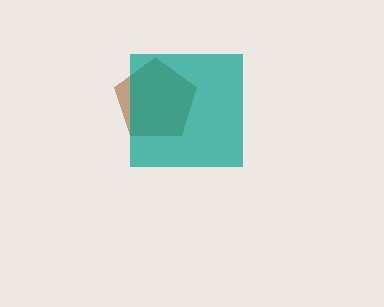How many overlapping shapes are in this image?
There are 2 overlapping shapes in the image.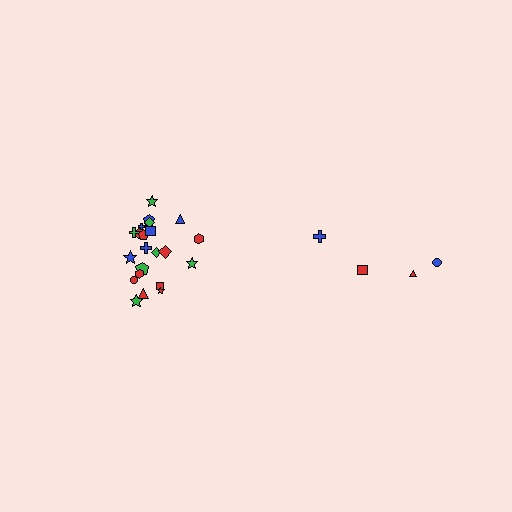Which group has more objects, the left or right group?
The left group.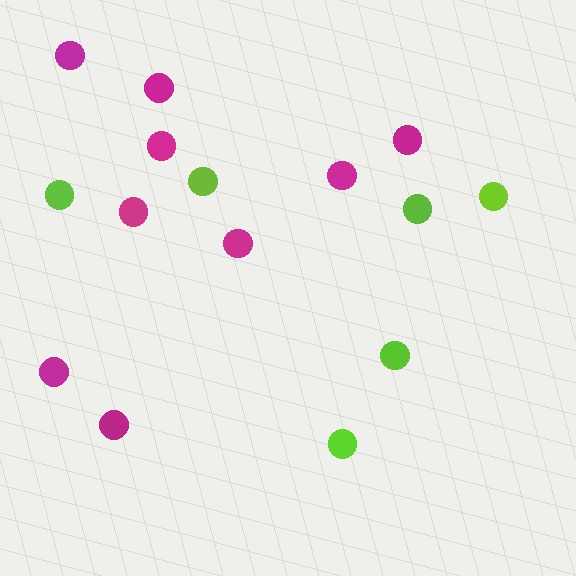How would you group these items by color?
There are 2 groups: one group of magenta circles (9) and one group of lime circles (6).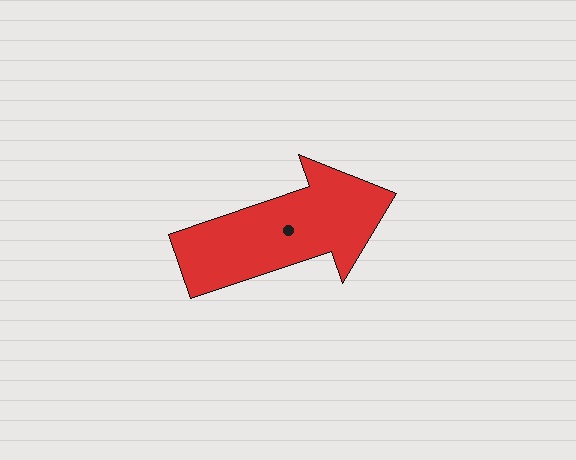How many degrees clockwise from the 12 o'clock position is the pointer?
Approximately 71 degrees.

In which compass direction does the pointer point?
East.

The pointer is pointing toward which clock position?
Roughly 2 o'clock.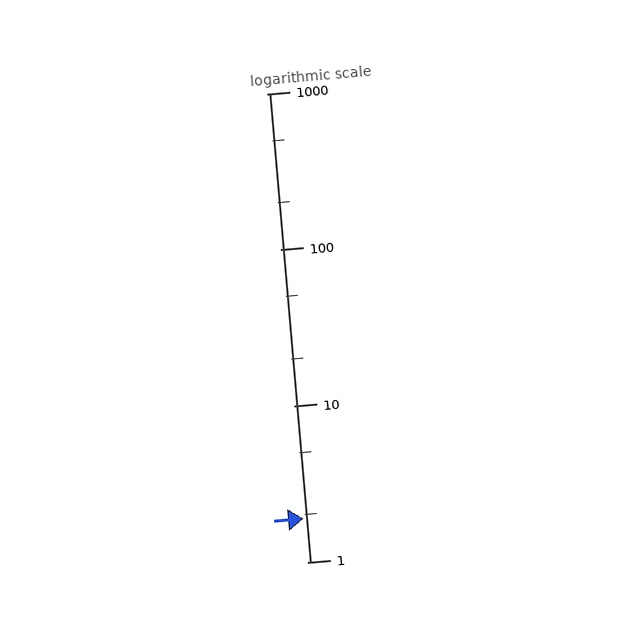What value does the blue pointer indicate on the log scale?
The pointer indicates approximately 1.9.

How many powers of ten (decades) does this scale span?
The scale spans 3 decades, from 1 to 1000.